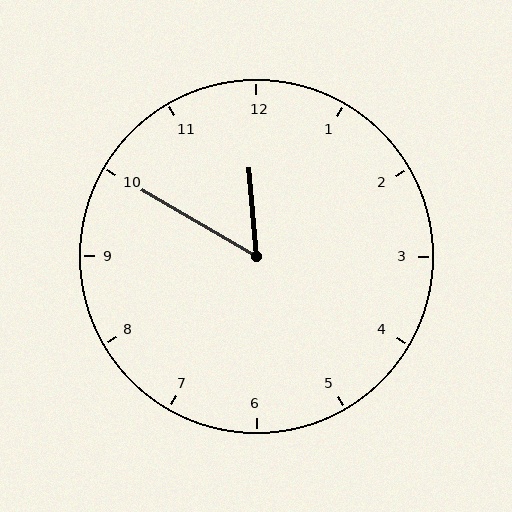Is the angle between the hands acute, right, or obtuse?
It is acute.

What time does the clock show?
11:50.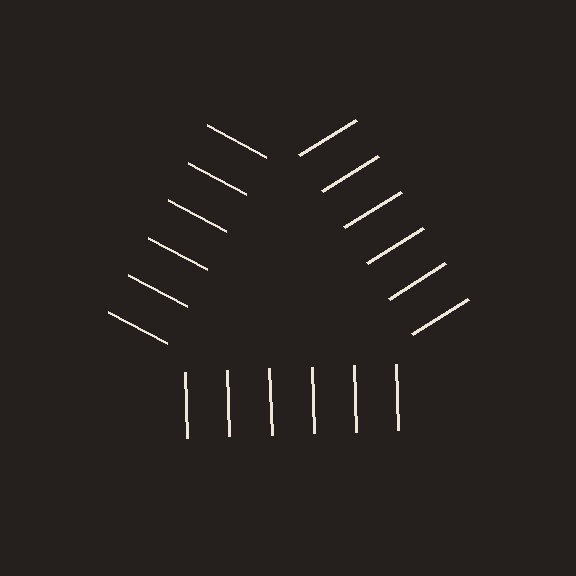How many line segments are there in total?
18 — 6 along each of the 3 edges.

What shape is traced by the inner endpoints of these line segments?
An illusory triangle — the line segments terminate on its edges but no continuous stroke is drawn.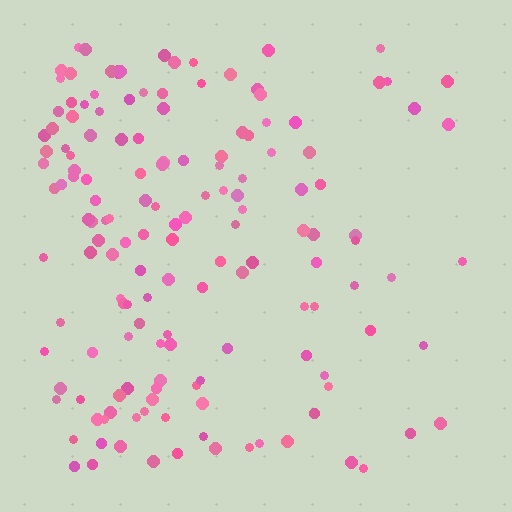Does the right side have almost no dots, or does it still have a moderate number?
Still a moderate number, just noticeably fewer than the left.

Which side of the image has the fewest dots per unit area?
The right.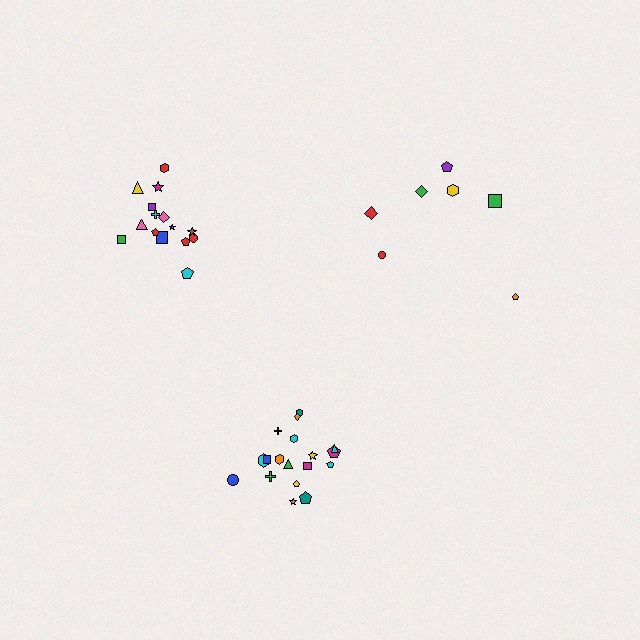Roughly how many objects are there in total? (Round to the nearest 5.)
Roughly 40 objects in total.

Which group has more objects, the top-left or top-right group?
The top-left group.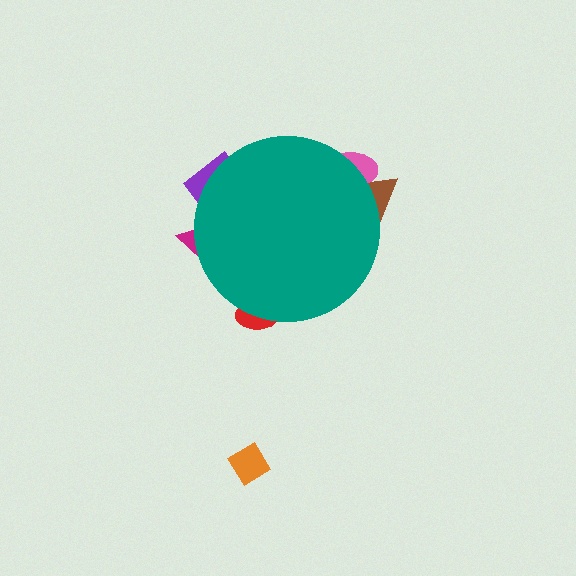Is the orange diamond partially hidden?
No, the orange diamond is fully visible.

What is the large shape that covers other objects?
A teal circle.